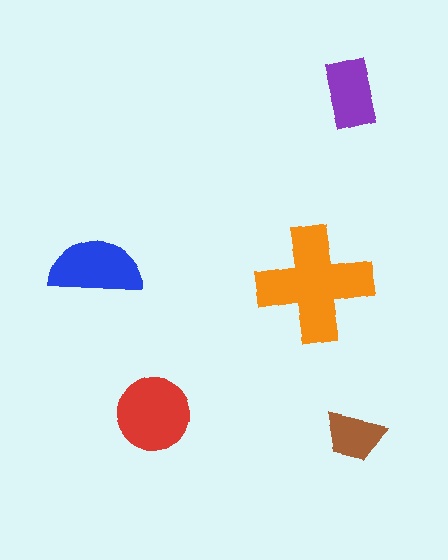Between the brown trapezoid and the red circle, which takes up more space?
The red circle.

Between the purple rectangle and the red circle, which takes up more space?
The red circle.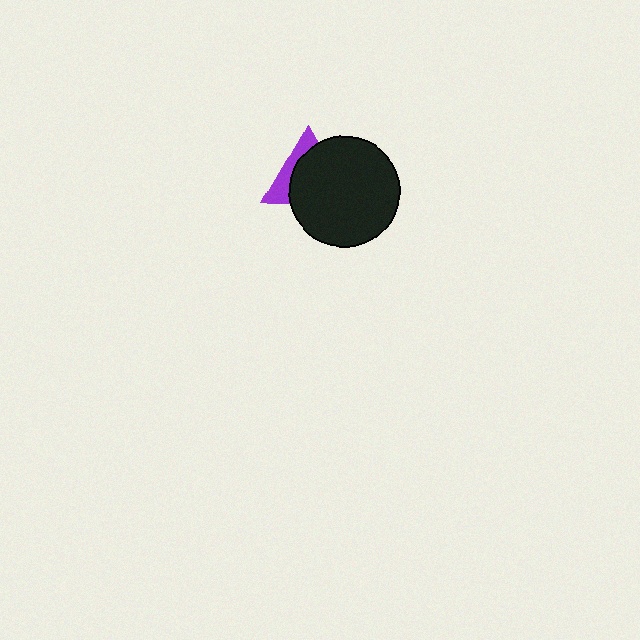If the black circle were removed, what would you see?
You would see the complete purple triangle.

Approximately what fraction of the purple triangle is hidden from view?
Roughly 67% of the purple triangle is hidden behind the black circle.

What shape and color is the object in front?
The object in front is a black circle.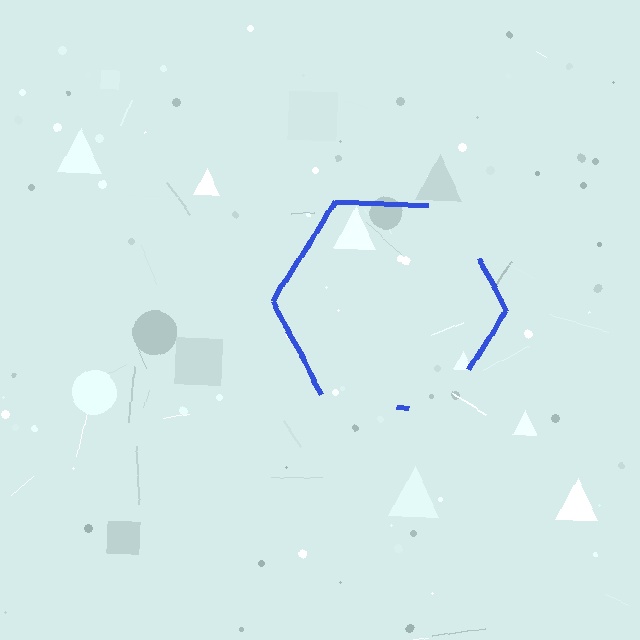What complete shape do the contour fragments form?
The contour fragments form a hexagon.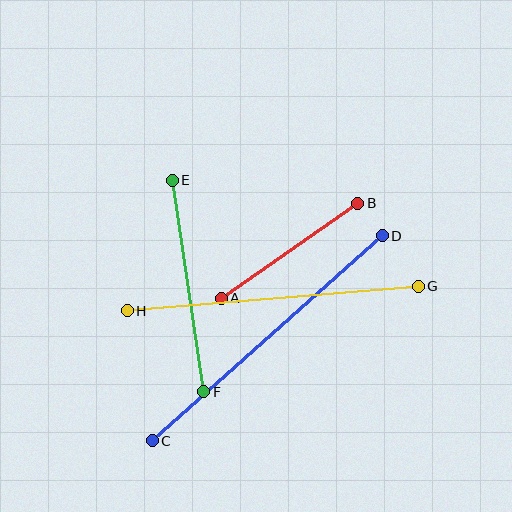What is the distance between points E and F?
The distance is approximately 214 pixels.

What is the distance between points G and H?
The distance is approximately 292 pixels.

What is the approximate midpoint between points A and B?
The midpoint is at approximately (290, 251) pixels.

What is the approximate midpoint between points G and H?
The midpoint is at approximately (273, 298) pixels.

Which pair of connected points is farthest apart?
Points C and D are farthest apart.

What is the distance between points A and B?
The distance is approximately 166 pixels.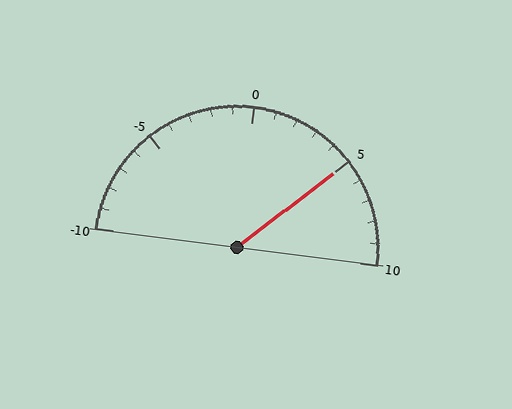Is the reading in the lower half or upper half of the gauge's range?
The reading is in the upper half of the range (-10 to 10).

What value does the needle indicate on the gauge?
The needle indicates approximately 5.